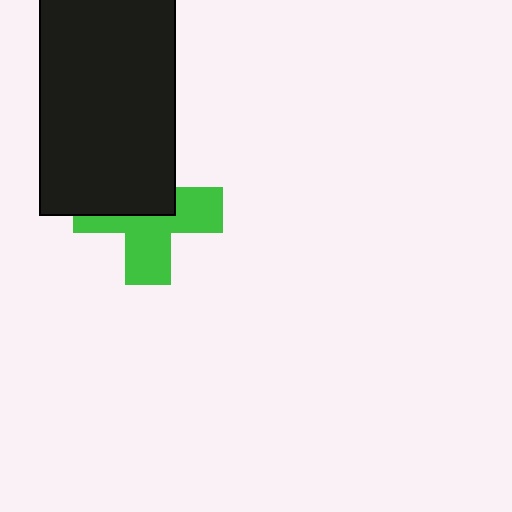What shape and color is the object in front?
The object in front is a black rectangle.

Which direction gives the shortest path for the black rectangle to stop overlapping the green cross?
Moving up gives the shortest separation.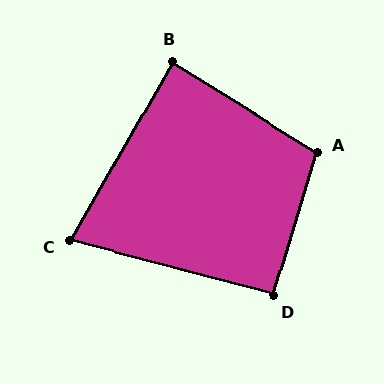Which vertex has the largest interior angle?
A, at approximately 105 degrees.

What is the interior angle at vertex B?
Approximately 88 degrees (approximately right).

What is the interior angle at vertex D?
Approximately 92 degrees (approximately right).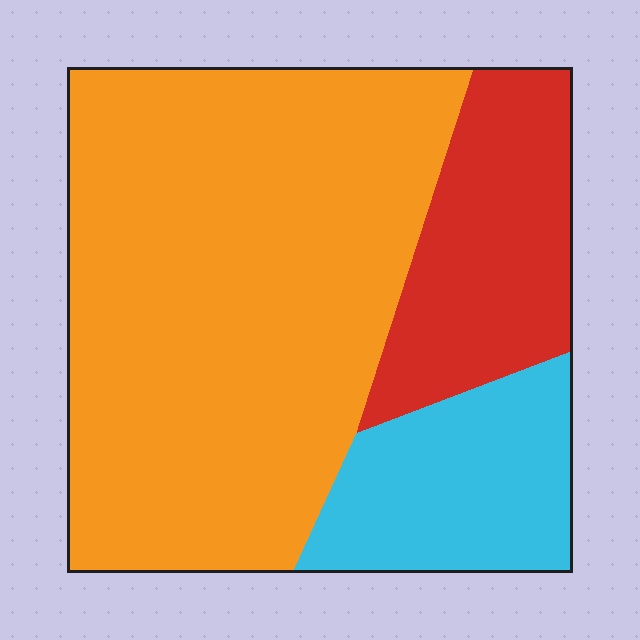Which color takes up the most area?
Orange, at roughly 65%.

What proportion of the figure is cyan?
Cyan takes up about one sixth (1/6) of the figure.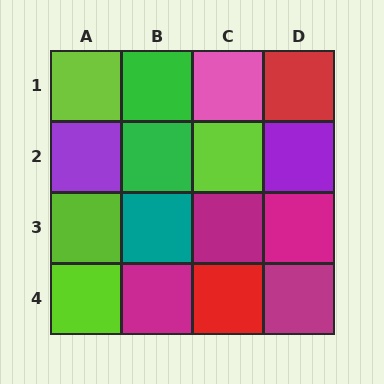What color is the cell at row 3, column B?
Teal.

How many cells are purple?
2 cells are purple.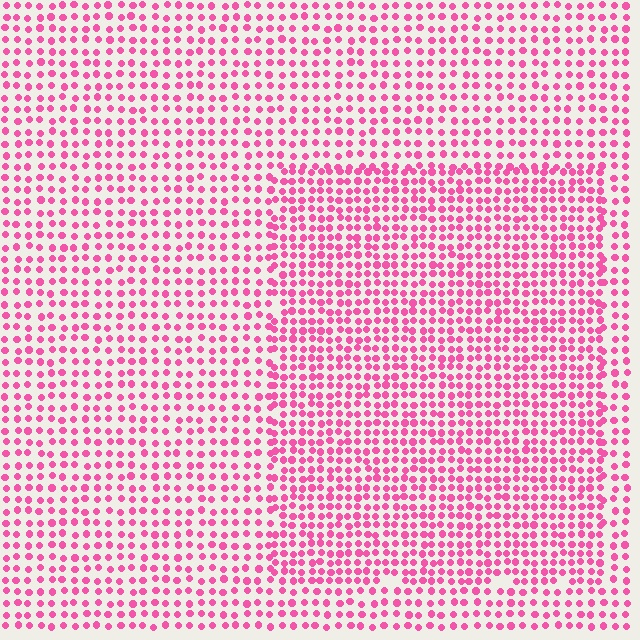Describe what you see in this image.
The image contains small pink elements arranged at two different densities. A rectangle-shaped region is visible where the elements are more densely packed than the surrounding area.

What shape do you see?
I see a rectangle.